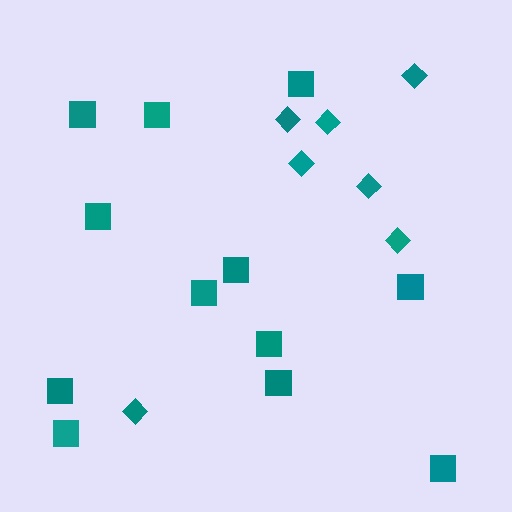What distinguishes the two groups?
There are 2 groups: one group of squares (12) and one group of diamonds (7).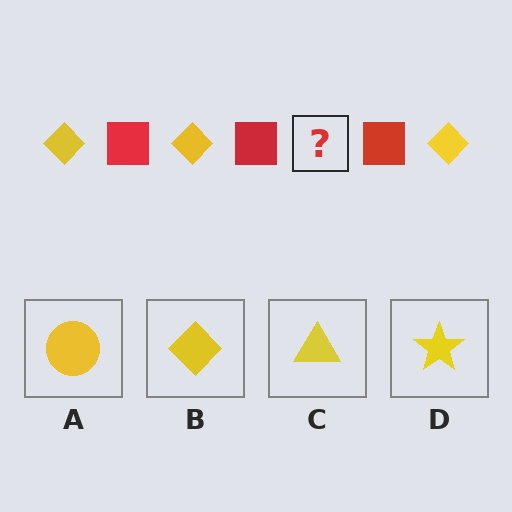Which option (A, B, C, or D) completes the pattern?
B.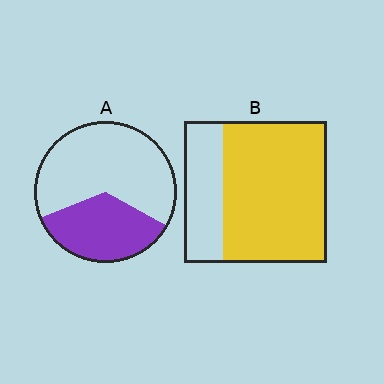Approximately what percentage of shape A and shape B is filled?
A is approximately 35% and B is approximately 75%.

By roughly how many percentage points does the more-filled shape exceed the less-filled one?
By roughly 35 percentage points (B over A).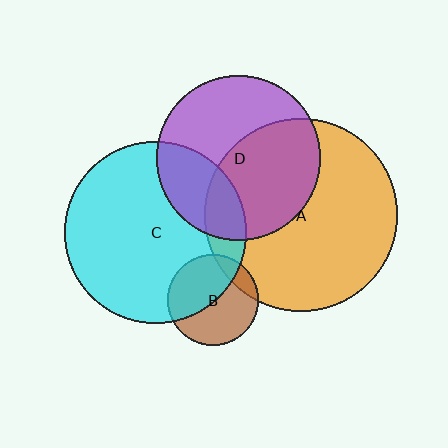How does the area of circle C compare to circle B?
Approximately 4.0 times.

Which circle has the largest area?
Circle A (orange).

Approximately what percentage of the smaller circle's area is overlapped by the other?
Approximately 15%.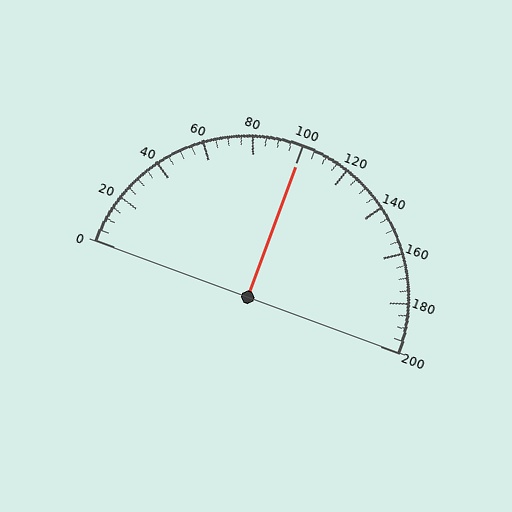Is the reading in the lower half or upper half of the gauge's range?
The reading is in the upper half of the range (0 to 200).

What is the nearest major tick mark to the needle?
The nearest major tick mark is 100.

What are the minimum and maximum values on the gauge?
The gauge ranges from 0 to 200.